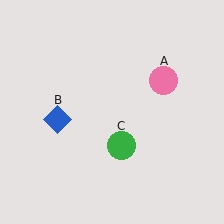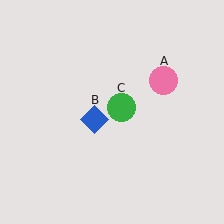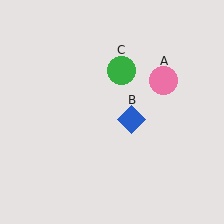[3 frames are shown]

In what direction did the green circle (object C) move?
The green circle (object C) moved up.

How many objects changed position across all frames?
2 objects changed position: blue diamond (object B), green circle (object C).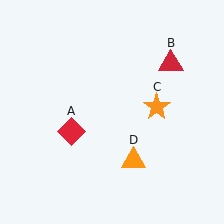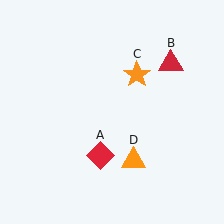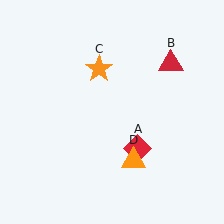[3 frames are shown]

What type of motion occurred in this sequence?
The red diamond (object A), orange star (object C) rotated counterclockwise around the center of the scene.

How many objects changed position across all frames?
2 objects changed position: red diamond (object A), orange star (object C).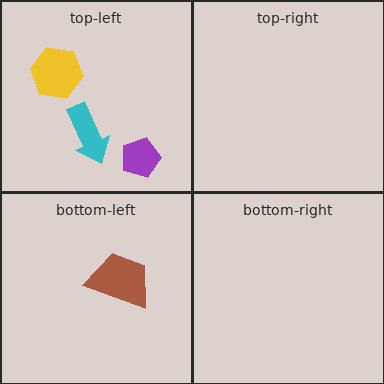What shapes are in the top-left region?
The yellow hexagon, the cyan arrow, the purple pentagon.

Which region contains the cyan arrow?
The top-left region.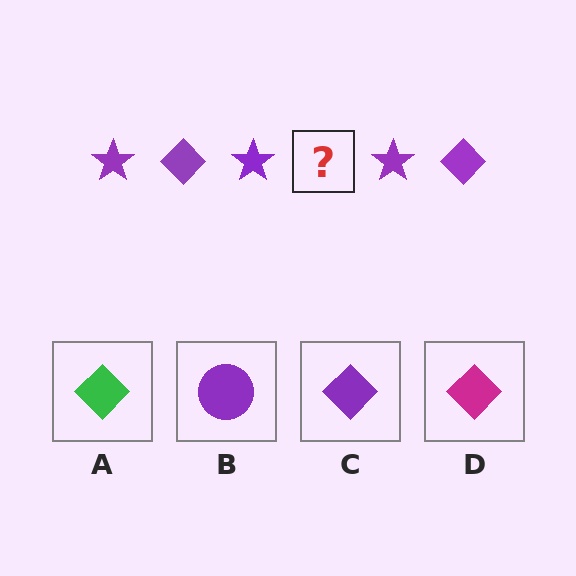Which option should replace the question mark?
Option C.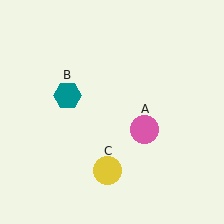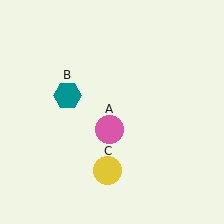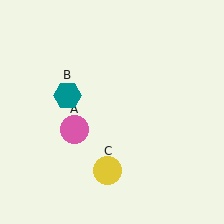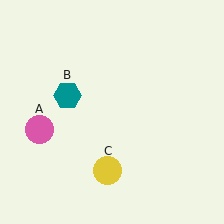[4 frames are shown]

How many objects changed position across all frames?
1 object changed position: pink circle (object A).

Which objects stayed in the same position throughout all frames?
Teal hexagon (object B) and yellow circle (object C) remained stationary.